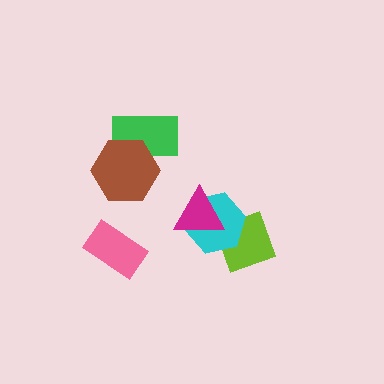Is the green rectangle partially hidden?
Yes, it is partially covered by another shape.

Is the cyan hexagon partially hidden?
Yes, it is partially covered by another shape.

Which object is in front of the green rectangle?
The brown hexagon is in front of the green rectangle.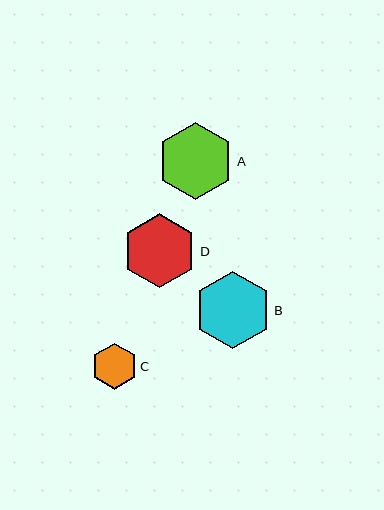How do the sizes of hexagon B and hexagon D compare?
Hexagon B and hexagon D are approximately the same size.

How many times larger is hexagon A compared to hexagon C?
Hexagon A is approximately 1.7 times the size of hexagon C.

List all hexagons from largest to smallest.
From largest to smallest: A, B, D, C.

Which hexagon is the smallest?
Hexagon C is the smallest with a size of approximately 46 pixels.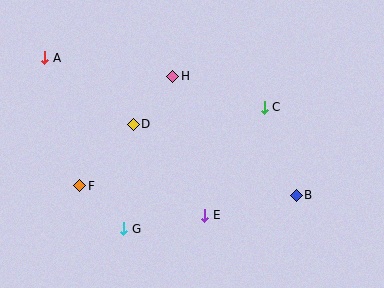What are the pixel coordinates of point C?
Point C is at (264, 107).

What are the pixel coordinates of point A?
Point A is at (45, 58).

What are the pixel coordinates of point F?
Point F is at (80, 186).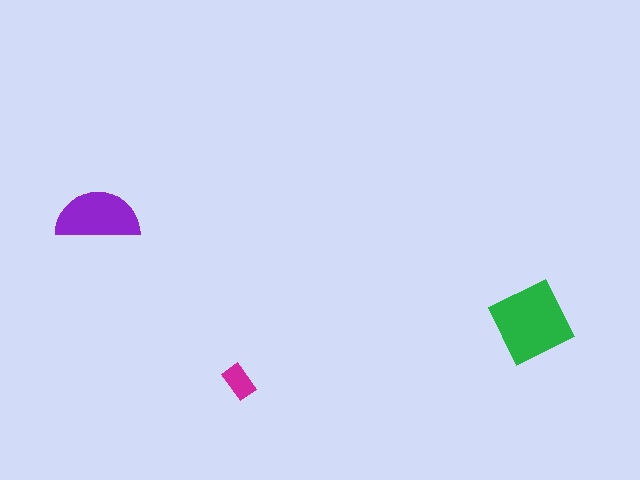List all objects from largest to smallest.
The green diamond, the purple semicircle, the magenta rectangle.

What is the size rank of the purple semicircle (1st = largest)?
2nd.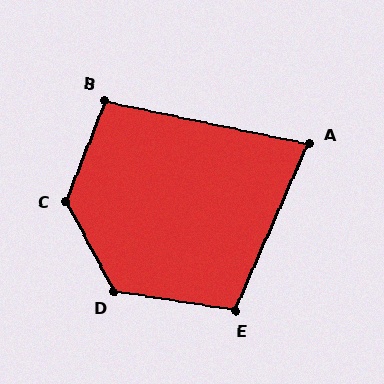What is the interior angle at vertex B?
Approximately 99 degrees (obtuse).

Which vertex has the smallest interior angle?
A, at approximately 78 degrees.